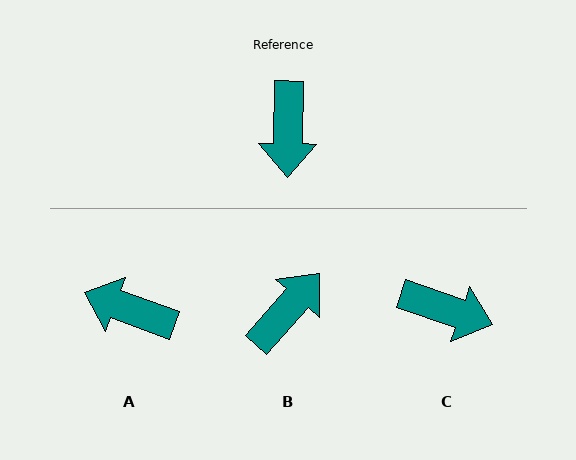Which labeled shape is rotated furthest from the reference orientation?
B, about 140 degrees away.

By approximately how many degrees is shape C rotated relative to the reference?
Approximately 72 degrees counter-clockwise.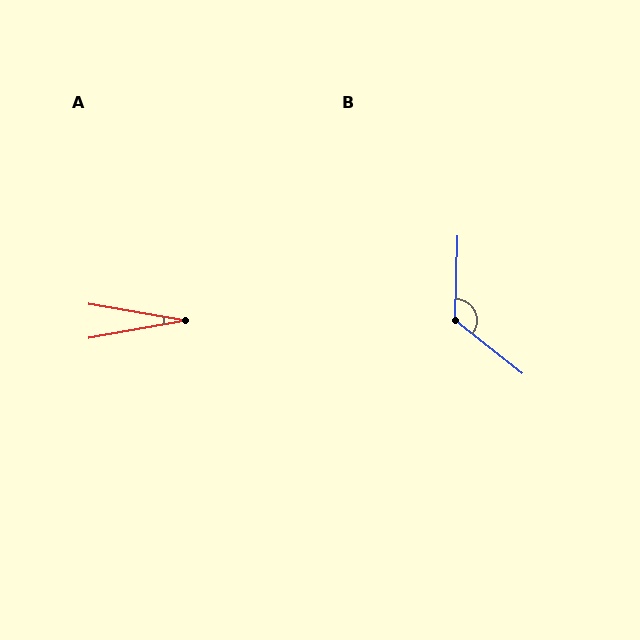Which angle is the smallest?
A, at approximately 20 degrees.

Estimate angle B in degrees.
Approximately 127 degrees.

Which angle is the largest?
B, at approximately 127 degrees.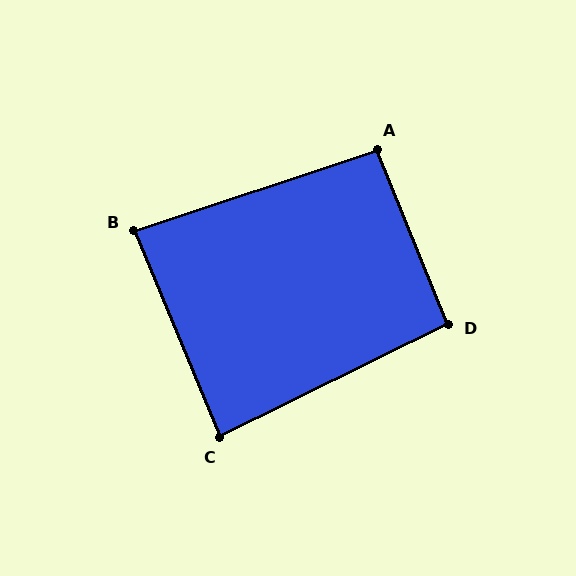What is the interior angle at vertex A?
Approximately 94 degrees (approximately right).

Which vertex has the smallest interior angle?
B, at approximately 86 degrees.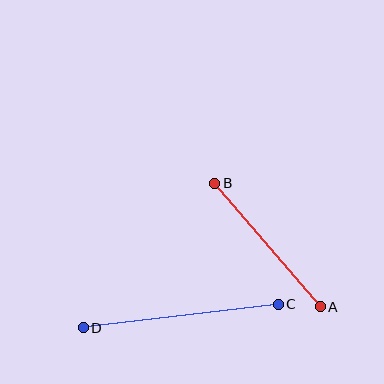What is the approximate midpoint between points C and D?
The midpoint is at approximately (181, 316) pixels.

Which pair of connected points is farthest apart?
Points C and D are farthest apart.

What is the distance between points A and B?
The distance is approximately 162 pixels.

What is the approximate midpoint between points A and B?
The midpoint is at approximately (267, 245) pixels.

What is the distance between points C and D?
The distance is approximately 196 pixels.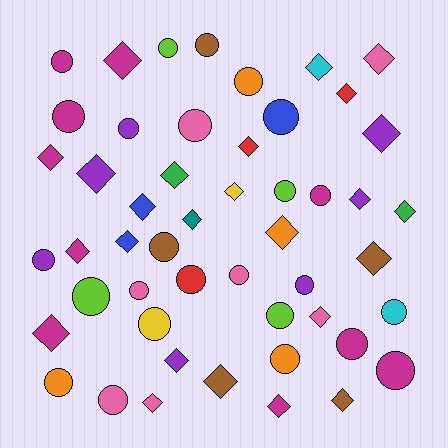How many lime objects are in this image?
There are 4 lime objects.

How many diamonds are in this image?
There are 25 diamonds.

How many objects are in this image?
There are 50 objects.